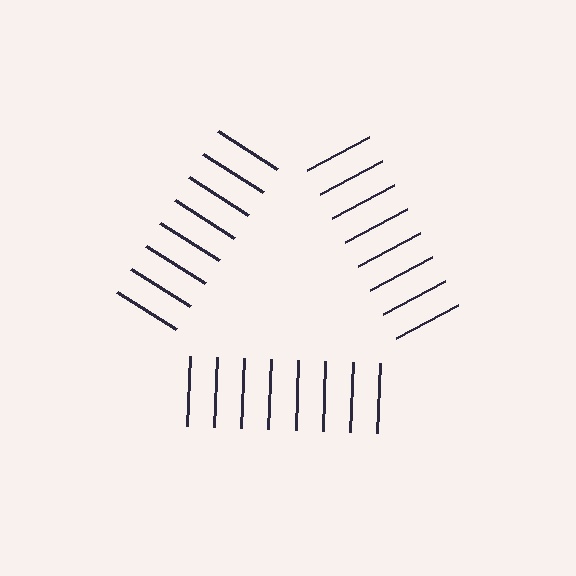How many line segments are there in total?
24 — 8 along each of the 3 edges.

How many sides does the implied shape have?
3 sides — the line-ends trace a triangle.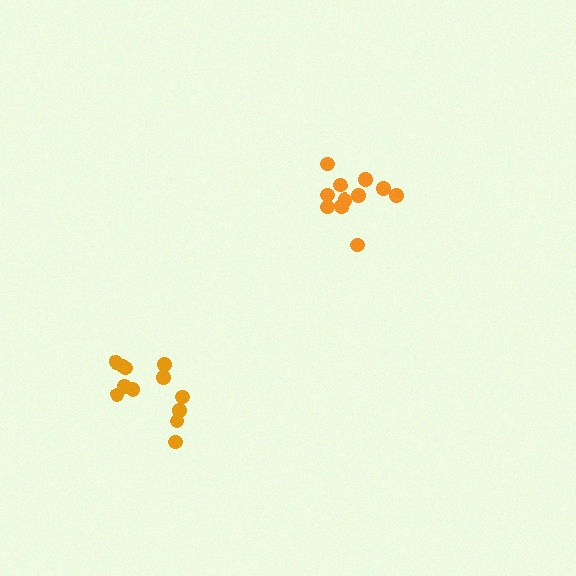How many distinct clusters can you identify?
There are 2 distinct clusters.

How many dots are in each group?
Group 1: 12 dots, Group 2: 11 dots (23 total).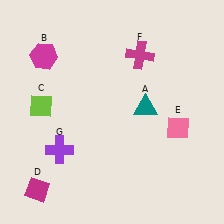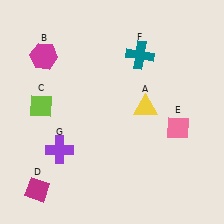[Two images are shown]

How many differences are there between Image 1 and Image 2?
There are 2 differences between the two images.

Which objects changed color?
A changed from teal to yellow. F changed from magenta to teal.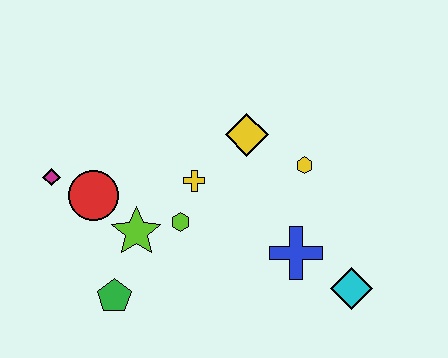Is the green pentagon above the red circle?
No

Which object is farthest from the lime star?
The cyan diamond is farthest from the lime star.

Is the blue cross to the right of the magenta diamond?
Yes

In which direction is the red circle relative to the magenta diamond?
The red circle is to the right of the magenta diamond.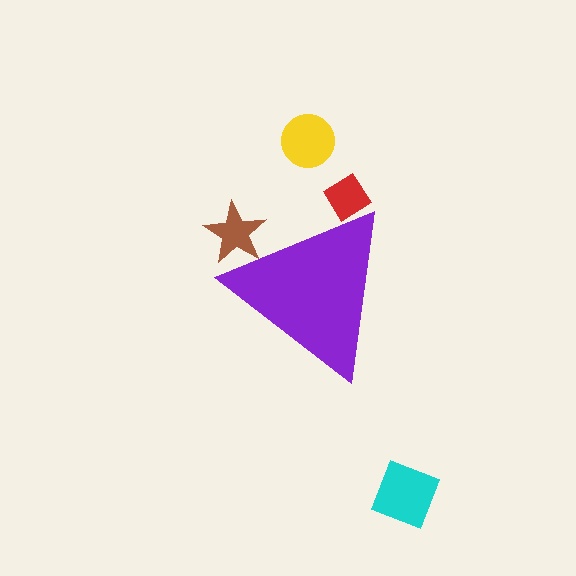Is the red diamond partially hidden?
Yes, the red diamond is partially hidden behind the purple triangle.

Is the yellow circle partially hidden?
No, the yellow circle is fully visible.